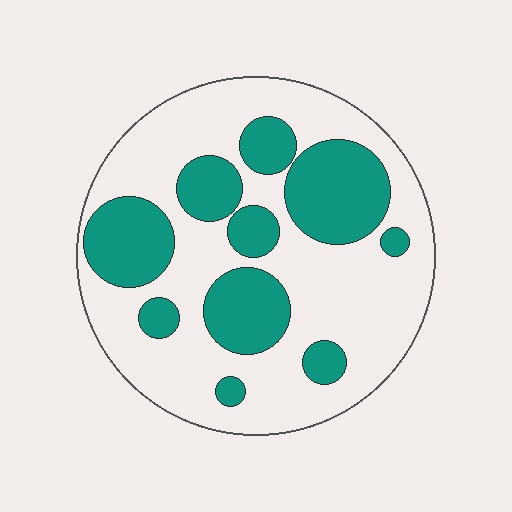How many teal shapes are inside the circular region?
10.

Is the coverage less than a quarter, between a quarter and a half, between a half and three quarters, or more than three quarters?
Between a quarter and a half.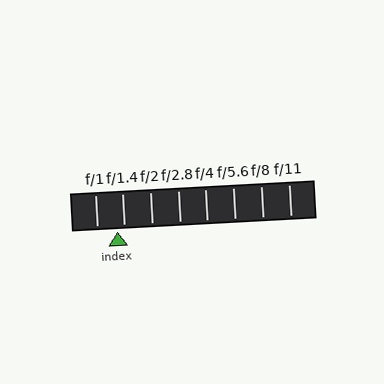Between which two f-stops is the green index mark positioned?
The index mark is between f/1 and f/1.4.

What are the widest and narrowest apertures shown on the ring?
The widest aperture shown is f/1 and the narrowest is f/11.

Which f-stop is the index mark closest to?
The index mark is closest to f/1.4.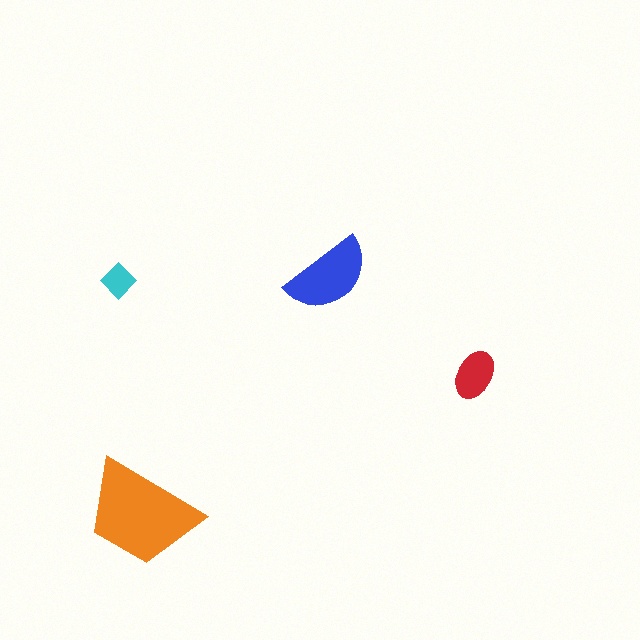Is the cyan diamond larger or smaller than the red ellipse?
Smaller.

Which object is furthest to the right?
The red ellipse is rightmost.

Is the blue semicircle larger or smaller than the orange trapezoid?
Smaller.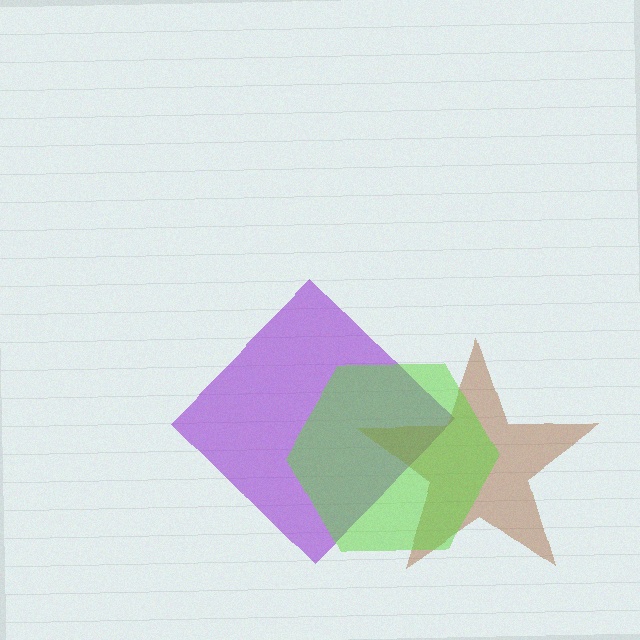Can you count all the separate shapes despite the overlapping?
Yes, there are 3 separate shapes.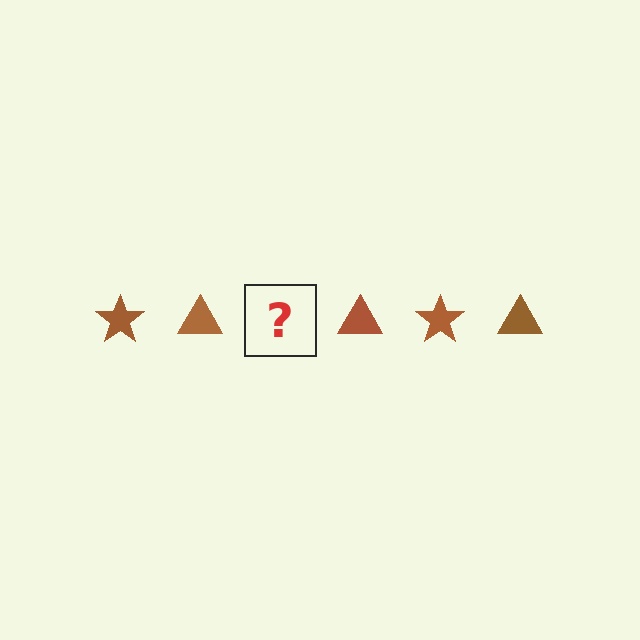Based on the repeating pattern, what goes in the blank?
The blank should be a brown star.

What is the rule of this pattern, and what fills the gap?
The rule is that the pattern cycles through star, triangle shapes in brown. The gap should be filled with a brown star.